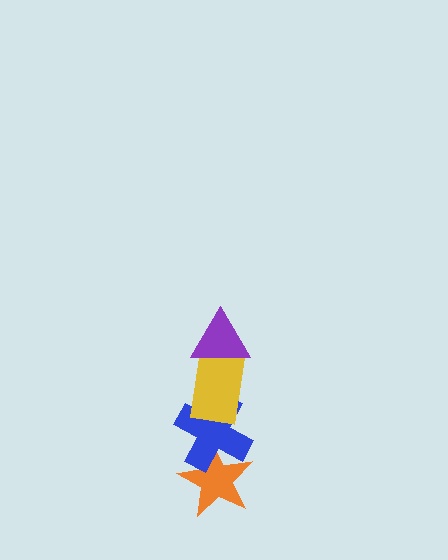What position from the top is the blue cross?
The blue cross is 3rd from the top.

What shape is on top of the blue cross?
The yellow rectangle is on top of the blue cross.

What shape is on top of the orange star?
The blue cross is on top of the orange star.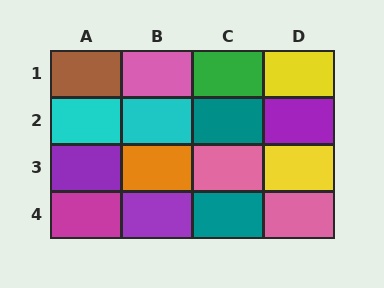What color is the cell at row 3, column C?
Pink.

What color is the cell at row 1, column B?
Pink.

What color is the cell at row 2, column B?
Cyan.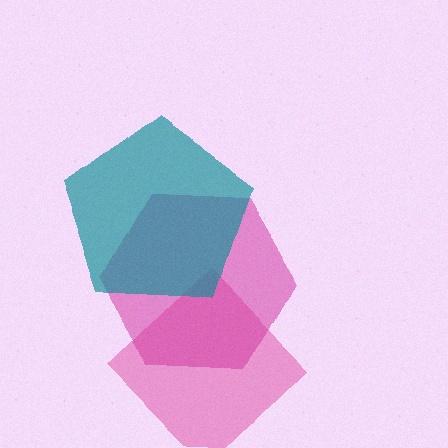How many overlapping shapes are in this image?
There are 3 overlapping shapes in the image.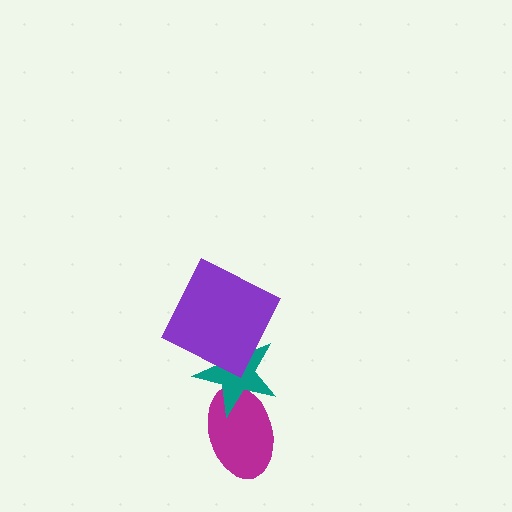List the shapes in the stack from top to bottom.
From top to bottom: the purple square, the teal star, the magenta ellipse.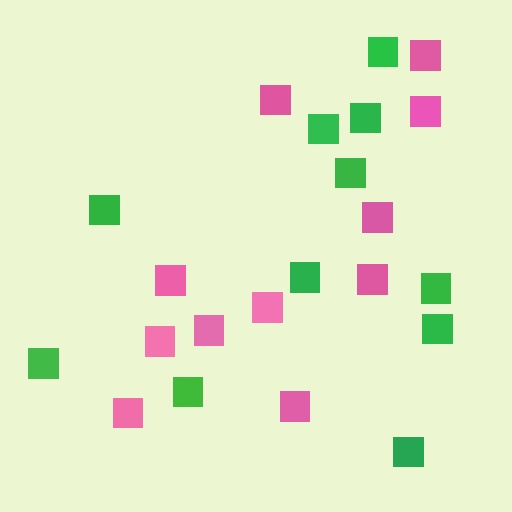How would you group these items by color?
There are 2 groups: one group of pink squares (11) and one group of green squares (11).